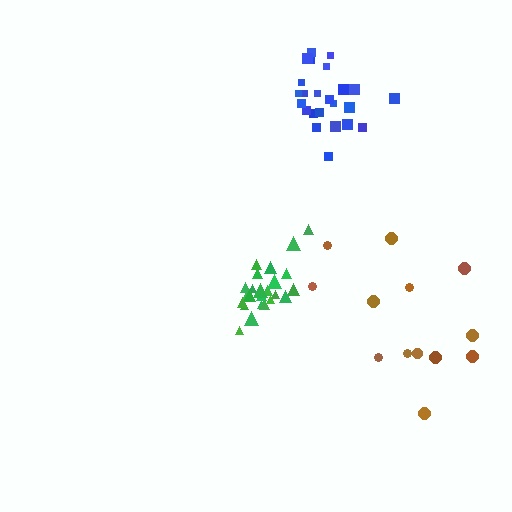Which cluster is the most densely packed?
Green.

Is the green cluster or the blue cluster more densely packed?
Green.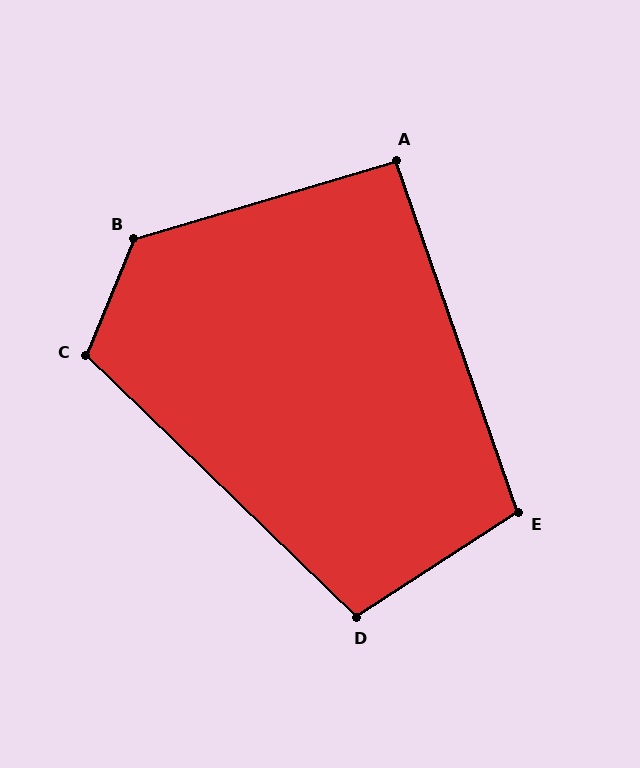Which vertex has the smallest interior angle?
A, at approximately 93 degrees.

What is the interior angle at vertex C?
Approximately 111 degrees (obtuse).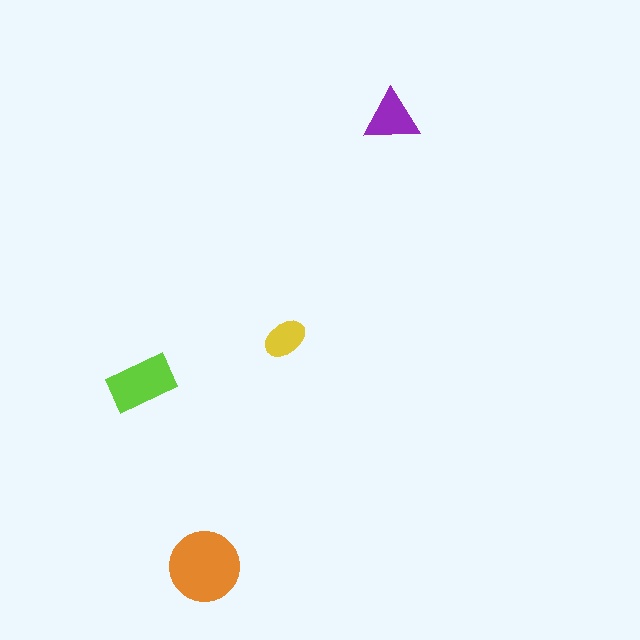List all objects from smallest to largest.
The yellow ellipse, the purple triangle, the lime rectangle, the orange circle.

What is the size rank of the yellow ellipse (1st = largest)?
4th.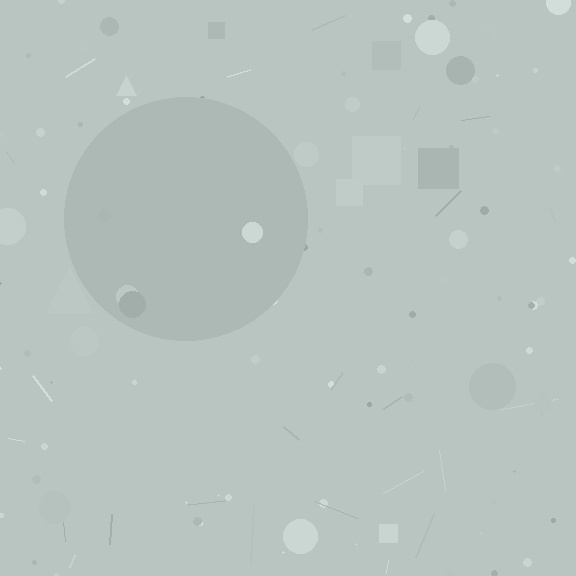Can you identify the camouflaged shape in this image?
The camouflaged shape is a circle.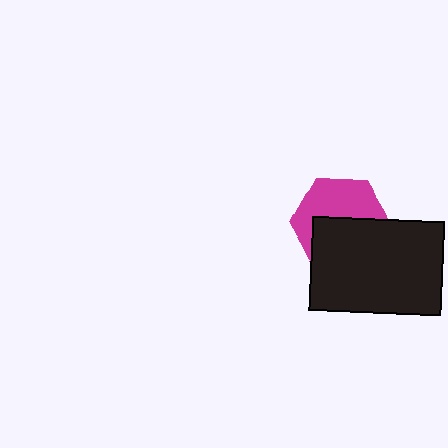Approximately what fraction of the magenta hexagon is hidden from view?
Roughly 51% of the magenta hexagon is hidden behind the black rectangle.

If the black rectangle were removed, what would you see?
You would see the complete magenta hexagon.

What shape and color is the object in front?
The object in front is a black rectangle.